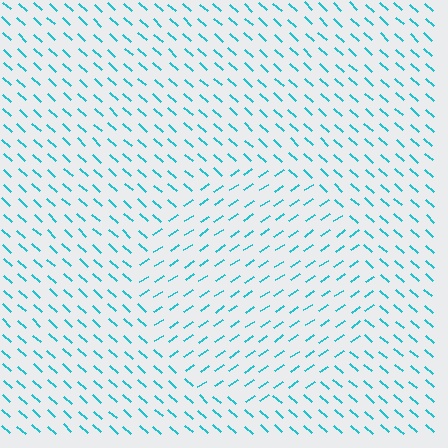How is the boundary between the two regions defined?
The boundary is defined purely by a change in line orientation (approximately 76 degrees difference). All lines are the same color and thickness.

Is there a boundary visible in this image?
Yes, there is a texture boundary formed by a change in line orientation.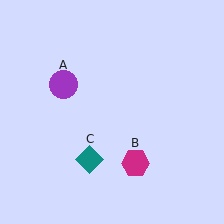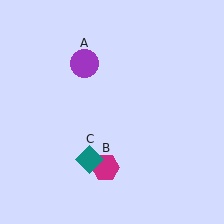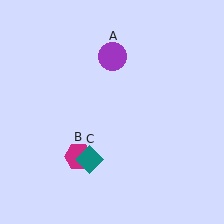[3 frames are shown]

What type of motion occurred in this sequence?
The purple circle (object A), magenta hexagon (object B) rotated clockwise around the center of the scene.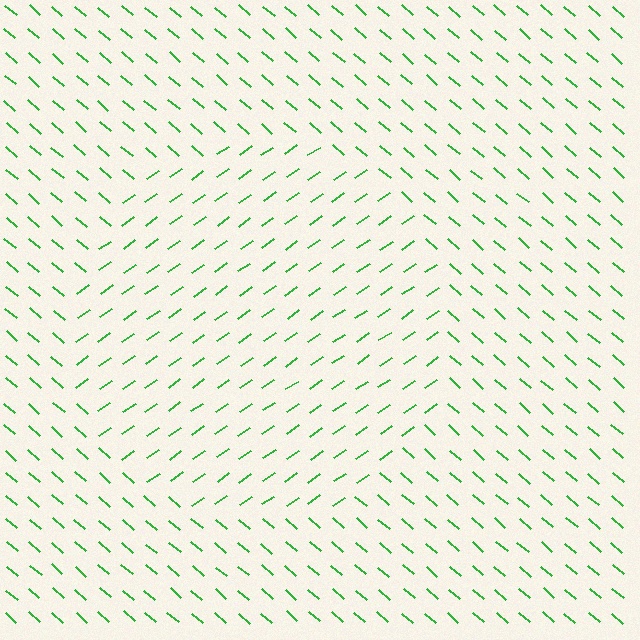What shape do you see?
I see a circle.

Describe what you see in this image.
The image is filled with small green line segments. A circle region in the image has lines oriented differently from the surrounding lines, creating a visible texture boundary.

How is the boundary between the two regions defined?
The boundary is defined purely by a change in line orientation (approximately 75 degrees difference). All lines are the same color and thickness.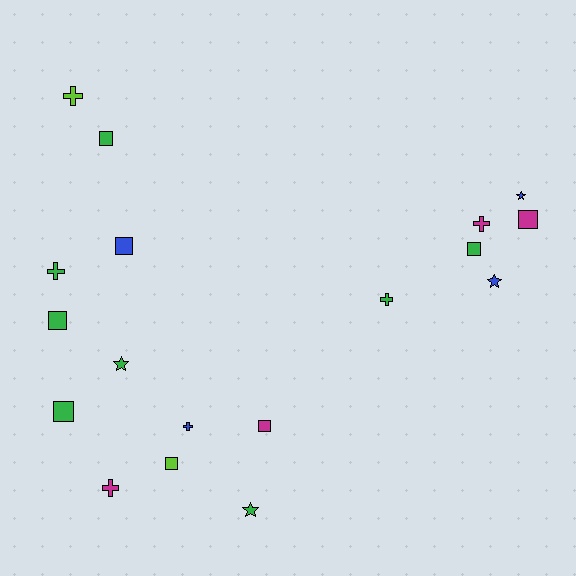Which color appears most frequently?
Green, with 8 objects.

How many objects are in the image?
There are 18 objects.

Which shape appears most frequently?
Square, with 8 objects.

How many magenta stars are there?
There are no magenta stars.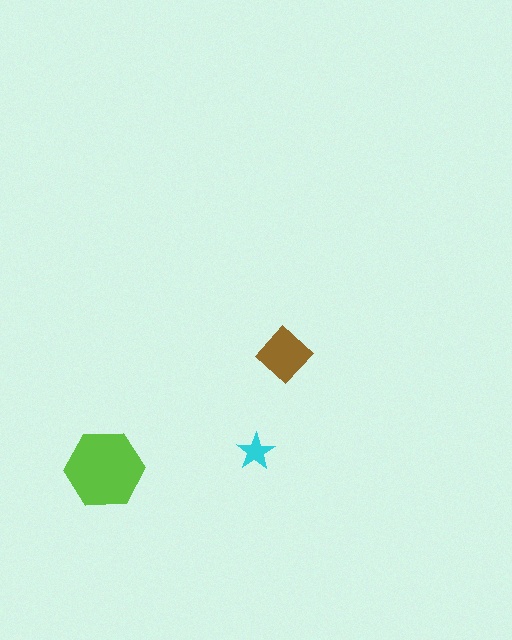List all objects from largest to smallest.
The lime hexagon, the brown diamond, the cyan star.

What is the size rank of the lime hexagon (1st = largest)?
1st.